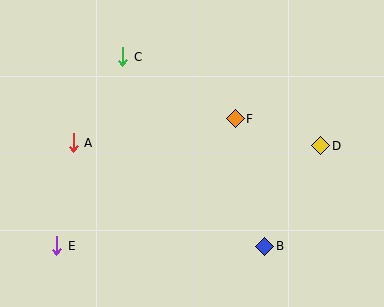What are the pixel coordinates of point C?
Point C is at (123, 57).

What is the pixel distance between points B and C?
The distance between B and C is 237 pixels.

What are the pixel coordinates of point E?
Point E is at (57, 246).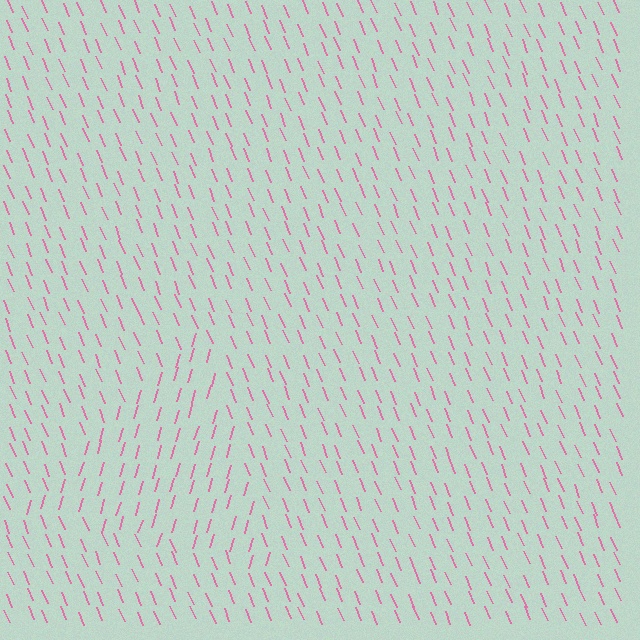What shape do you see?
I see a triangle.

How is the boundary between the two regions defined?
The boundary is defined purely by a change in line orientation (approximately 39 degrees difference). All lines are the same color and thickness.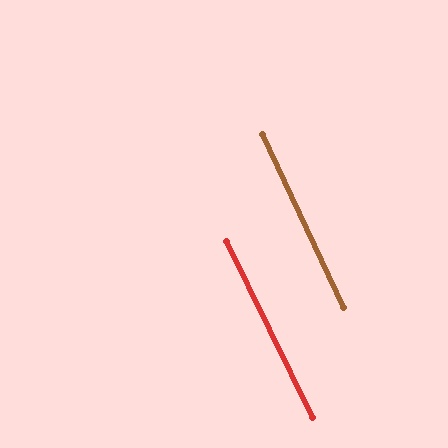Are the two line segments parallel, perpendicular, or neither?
Parallel — their directions differ by only 1.1°.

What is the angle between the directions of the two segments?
Approximately 1 degree.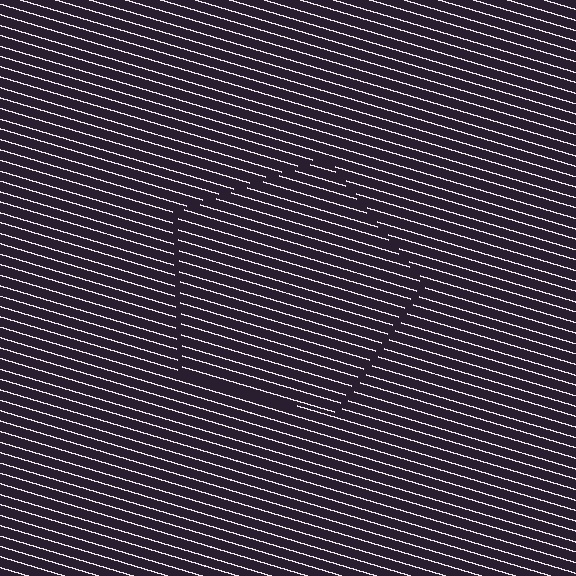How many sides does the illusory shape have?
5 sides — the line-ends trace a pentagon.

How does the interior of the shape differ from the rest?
The interior of the shape contains the same grating, shifted by half a period — the contour is defined by the phase discontinuity where line-ends from the inner and outer gratings abut.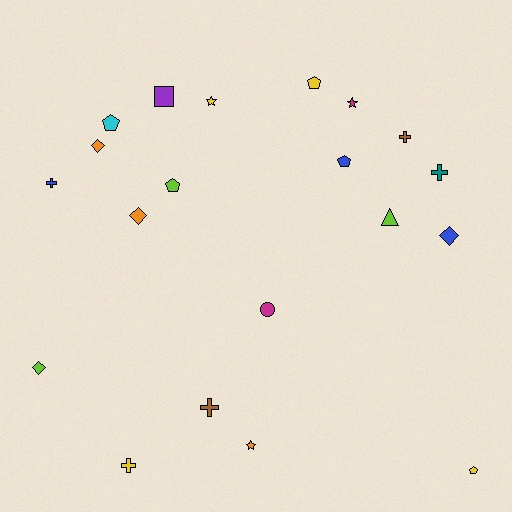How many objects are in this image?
There are 20 objects.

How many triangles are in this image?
There is 1 triangle.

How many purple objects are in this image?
There is 1 purple object.